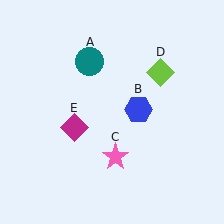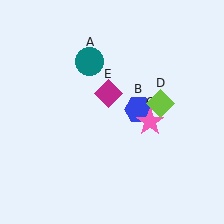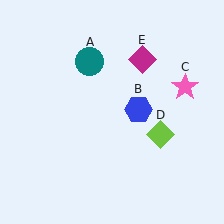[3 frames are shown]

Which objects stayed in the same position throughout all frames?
Teal circle (object A) and blue hexagon (object B) remained stationary.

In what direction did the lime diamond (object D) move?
The lime diamond (object D) moved down.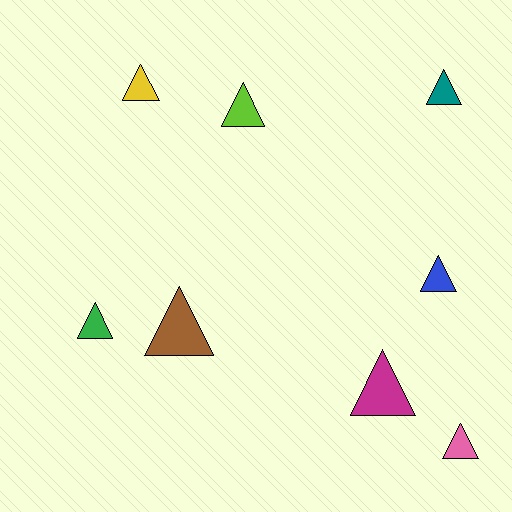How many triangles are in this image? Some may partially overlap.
There are 8 triangles.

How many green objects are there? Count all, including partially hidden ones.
There is 1 green object.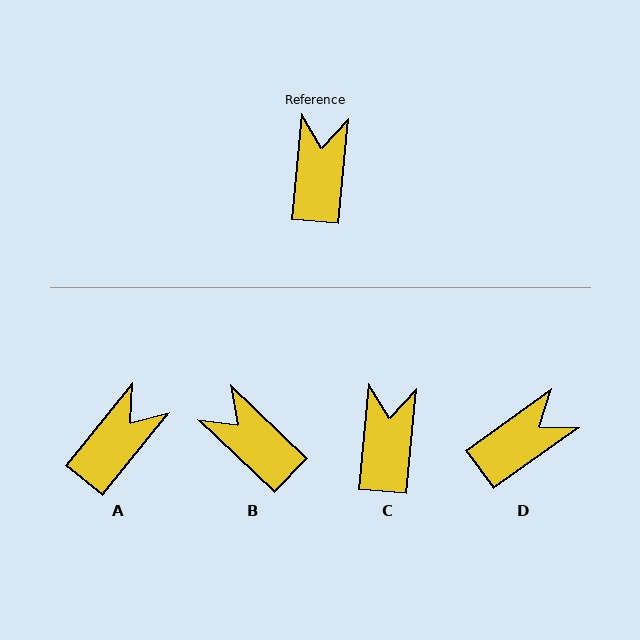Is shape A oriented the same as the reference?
No, it is off by about 34 degrees.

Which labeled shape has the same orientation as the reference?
C.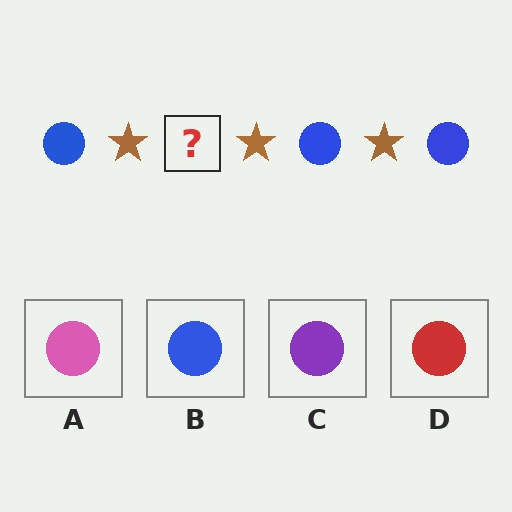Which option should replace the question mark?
Option B.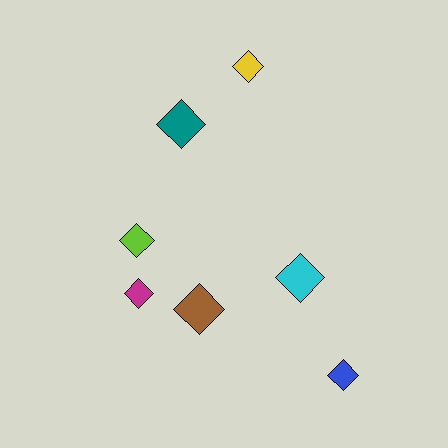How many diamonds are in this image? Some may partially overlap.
There are 7 diamonds.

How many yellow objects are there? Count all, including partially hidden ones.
There is 1 yellow object.